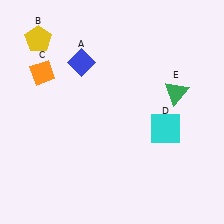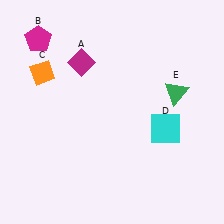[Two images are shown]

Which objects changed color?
A changed from blue to magenta. B changed from yellow to magenta.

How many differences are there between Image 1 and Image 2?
There are 2 differences between the two images.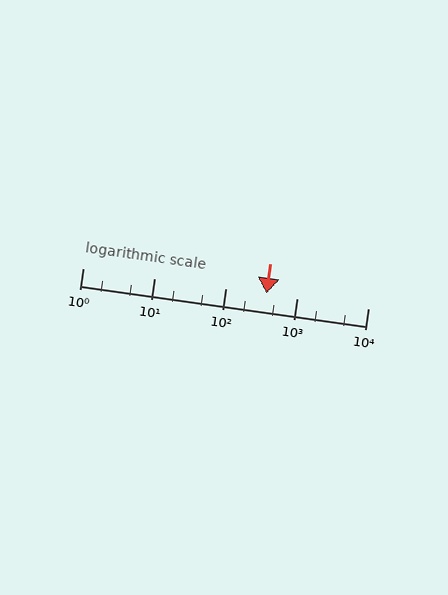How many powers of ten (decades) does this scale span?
The scale spans 4 decades, from 1 to 10000.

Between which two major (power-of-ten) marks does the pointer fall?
The pointer is between 100 and 1000.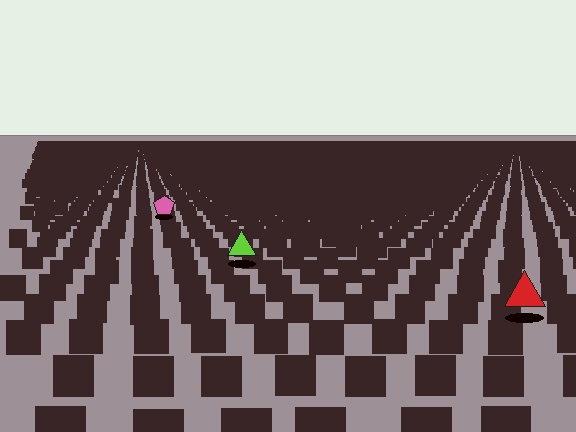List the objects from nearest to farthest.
From nearest to farthest: the red triangle, the lime triangle, the pink pentagon.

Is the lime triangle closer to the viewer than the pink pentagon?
Yes. The lime triangle is closer — you can tell from the texture gradient: the ground texture is coarser near it.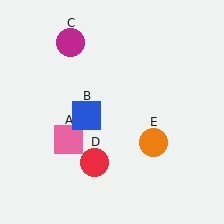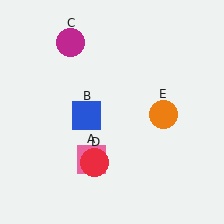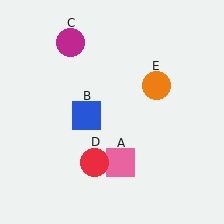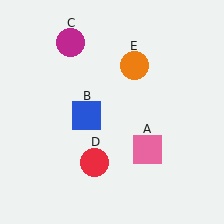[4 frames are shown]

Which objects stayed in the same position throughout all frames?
Blue square (object B) and magenta circle (object C) and red circle (object D) remained stationary.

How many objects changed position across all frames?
2 objects changed position: pink square (object A), orange circle (object E).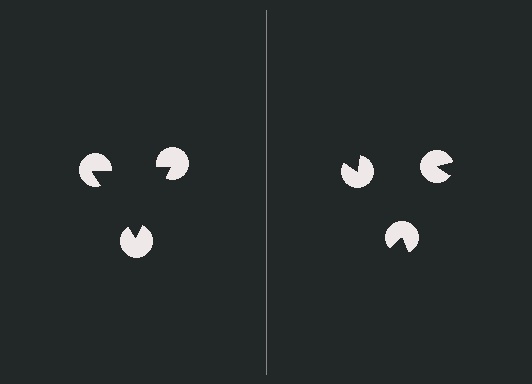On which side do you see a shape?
An illusory triangle appears on the left side. On the right side the wedge cuts are rotated, so no coherent shape forms.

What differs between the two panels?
The pac-man discs are positioned identically on both sides; only the wedge orientations differ. On the left they align to a triangle; on the right they are misaligned.